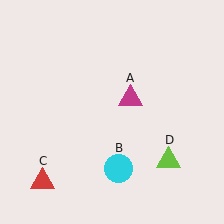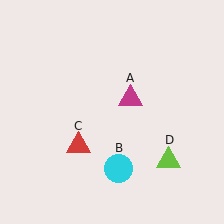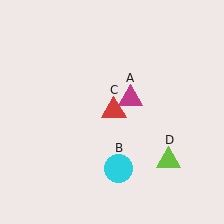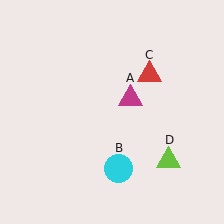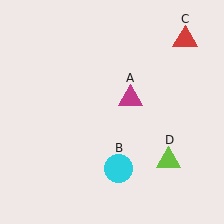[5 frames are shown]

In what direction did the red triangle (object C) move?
The red triangle (object C) moved up and to the right.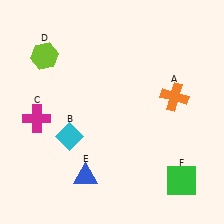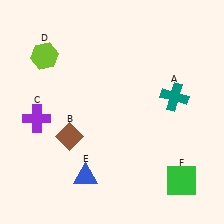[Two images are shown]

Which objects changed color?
A changed from orange to teal. B changed from cyan to brown. C changed from magenta to purple.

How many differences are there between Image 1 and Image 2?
There are 3 differences between the two images.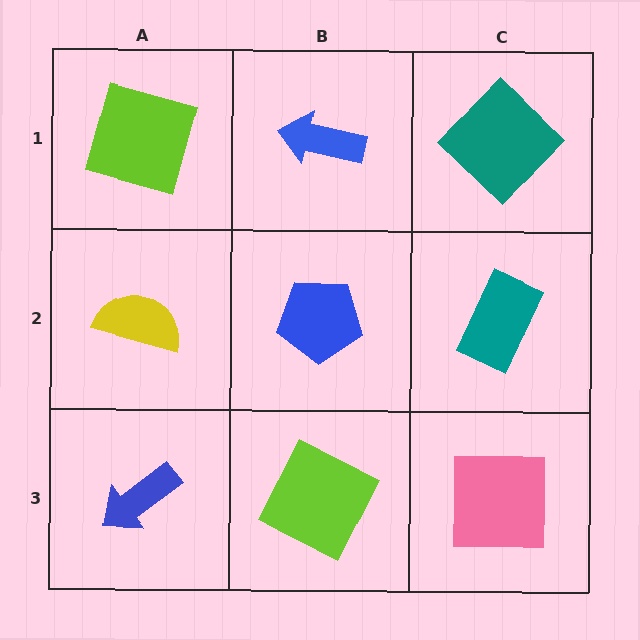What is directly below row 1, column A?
A yellow semicircle.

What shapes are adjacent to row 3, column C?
A teal rectangle (row 2, column C), a lime square (row 3, column B).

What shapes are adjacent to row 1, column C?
A teal rectangle (row 2, column C), a blue arrow (row 1, column B).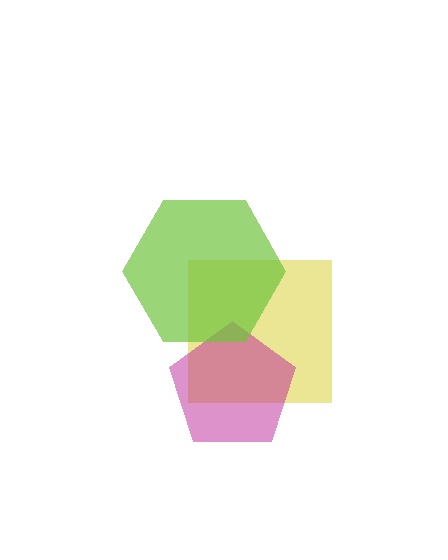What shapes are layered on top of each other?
The layered shapes are: a yellow square, a magenta pentagon, a lime hexagon.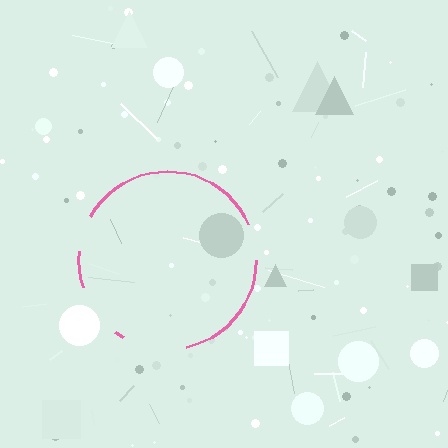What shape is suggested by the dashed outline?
The dashed outline suggests a circle.